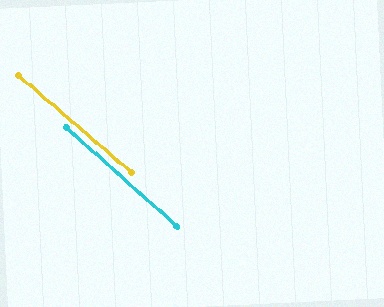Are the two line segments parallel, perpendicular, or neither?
Parallel — their directions differ by only 1.4°.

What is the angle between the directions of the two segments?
Approximately 1 degree.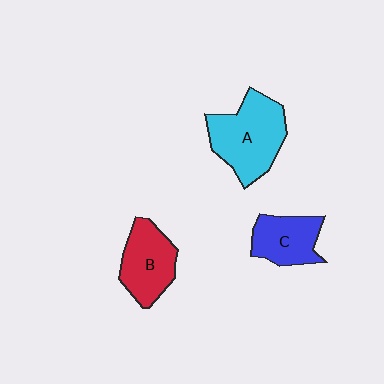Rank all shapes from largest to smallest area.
From largest to smallest: A (cyan), B (red), C (blue).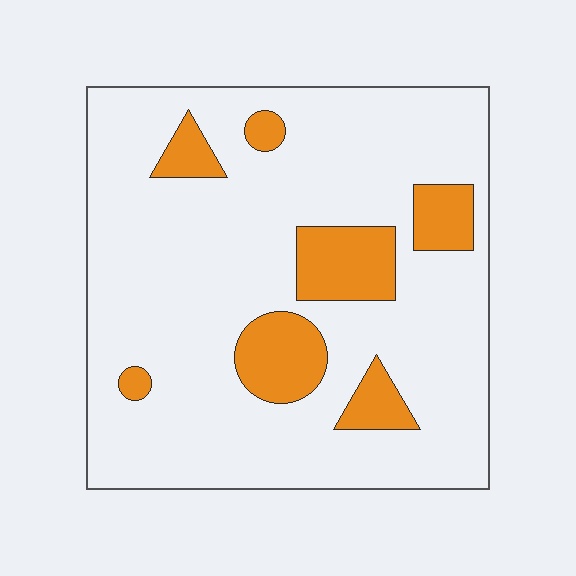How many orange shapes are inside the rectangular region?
7.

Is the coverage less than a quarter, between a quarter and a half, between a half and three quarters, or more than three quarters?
Less than a quarter.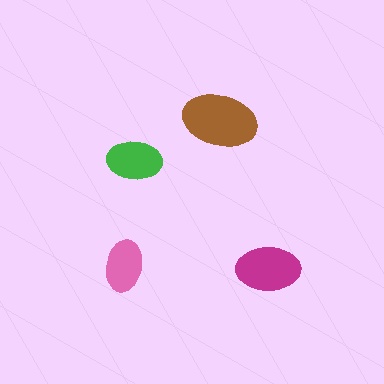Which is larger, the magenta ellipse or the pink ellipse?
The magenta one.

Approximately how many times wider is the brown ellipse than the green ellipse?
About 1.5 times wider.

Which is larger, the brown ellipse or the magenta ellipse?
The brown one.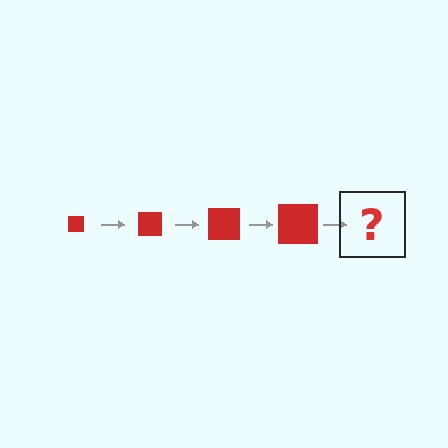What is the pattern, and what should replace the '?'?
The pattern is that the square gets progressively larger each step. The '?' should be a red square, larger than the previous one.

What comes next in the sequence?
The next element should be a red square, larger than the previous one.